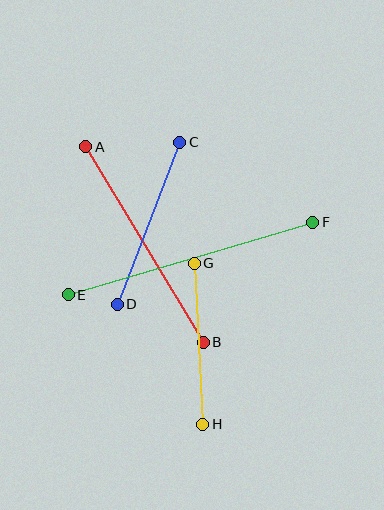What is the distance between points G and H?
The distance is approximately 161 pixels.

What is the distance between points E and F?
The distance is approximately 255 pixels.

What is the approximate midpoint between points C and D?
The midpoint is at approximately (148, 223) pixels.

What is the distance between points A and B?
The distance is approximately 228 pixels.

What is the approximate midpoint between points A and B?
The midpoint is at approximately (144, 245) pixels.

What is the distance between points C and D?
The distance is approximately 174 pixels.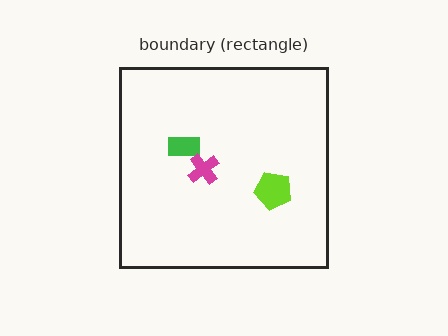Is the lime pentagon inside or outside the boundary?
Inside.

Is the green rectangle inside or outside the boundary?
Inside.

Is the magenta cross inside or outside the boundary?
Inside.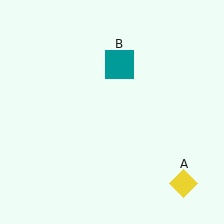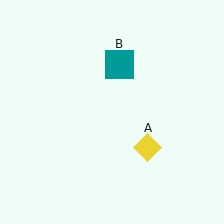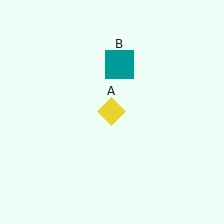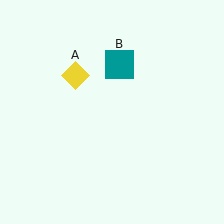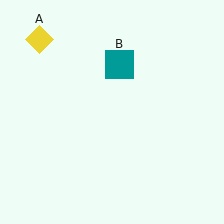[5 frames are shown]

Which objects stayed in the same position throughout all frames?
Teal square (object B) remained stationary.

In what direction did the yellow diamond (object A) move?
The yellow diamond (object A) moved up and to the left.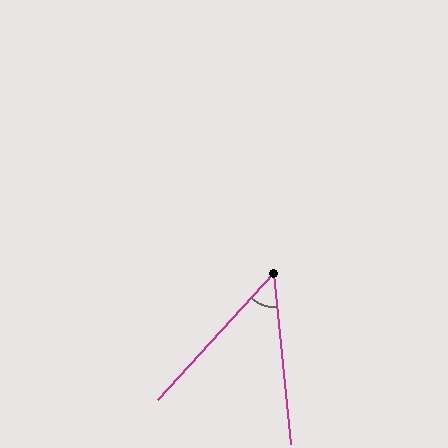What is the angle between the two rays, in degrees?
Approximately 48 degrees.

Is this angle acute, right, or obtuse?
It is acute.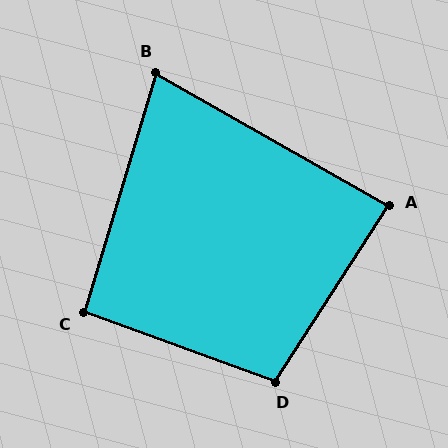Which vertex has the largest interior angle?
D, at approximately 103 degrees.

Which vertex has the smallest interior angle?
B, at approximately 77 degrees.